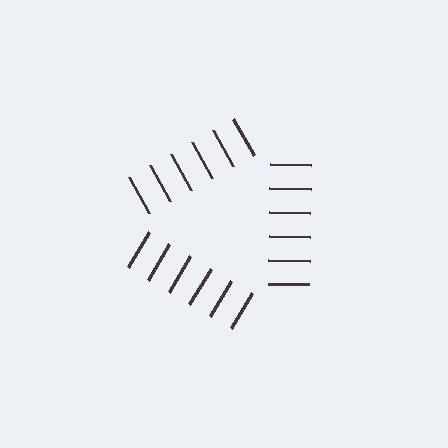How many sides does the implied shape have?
3 sides — the line-ends trace a triangle.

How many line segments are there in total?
18 — 6 along each of the 3 edges.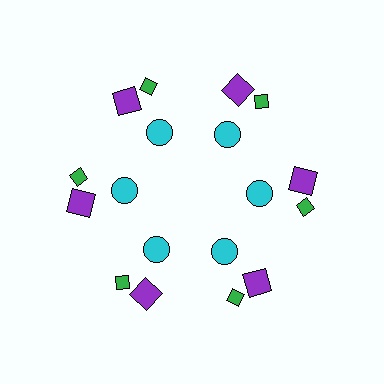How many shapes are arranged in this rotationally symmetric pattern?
There are 18 shapes, arranged in 6 groups of 3.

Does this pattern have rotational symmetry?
Yes, this pattern has 6-fold rotational symmetry. It looks the same after rotating 60 degrees around the center.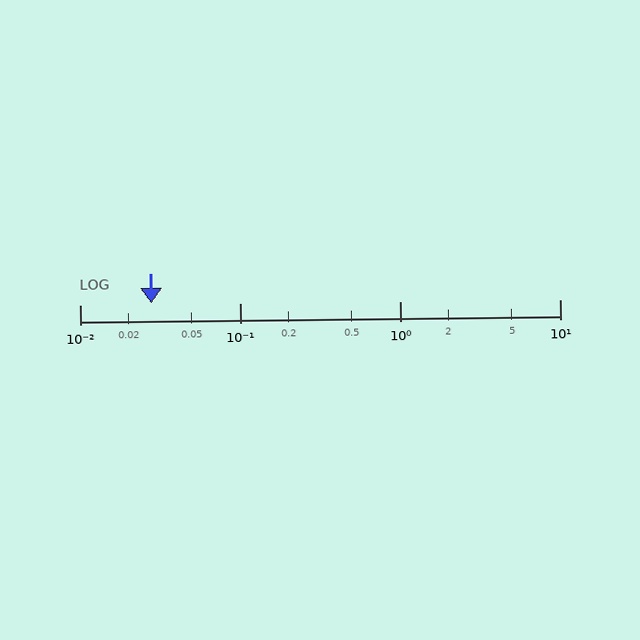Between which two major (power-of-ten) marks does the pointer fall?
The pointer is between 0.01 and 0.1.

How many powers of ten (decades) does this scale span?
The scale spans 3 decades, from 0.01 to 10.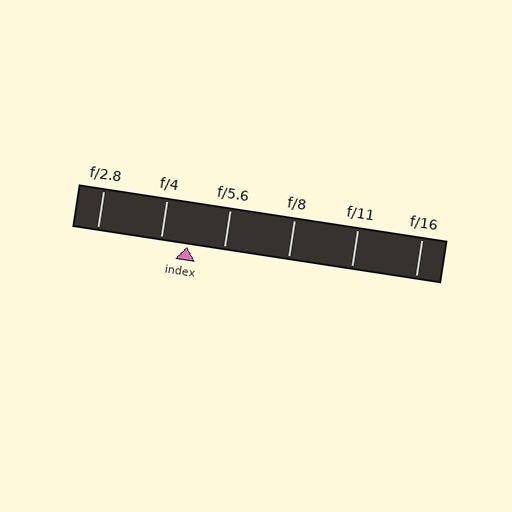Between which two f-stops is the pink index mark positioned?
The index mark is between f/4 and f/5.6.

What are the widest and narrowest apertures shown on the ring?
The widest aperture shown is f/2.8 and the narrowest is f/16.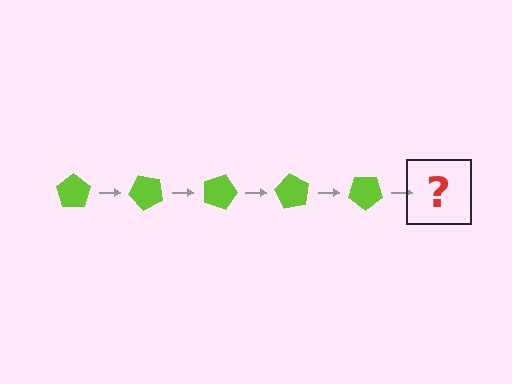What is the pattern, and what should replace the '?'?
The pattern is that the pentagon rotates 45 degrees each step. The '?' should be a lime pentagon rotated 225 degrees.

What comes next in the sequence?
The next element should be a lime pentagon rotated 225 degrees.